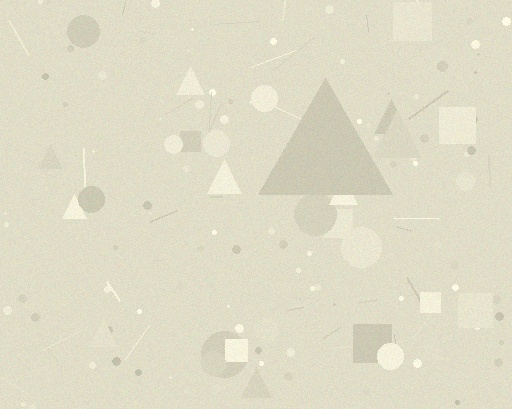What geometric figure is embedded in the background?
A triangle is embedded in the background.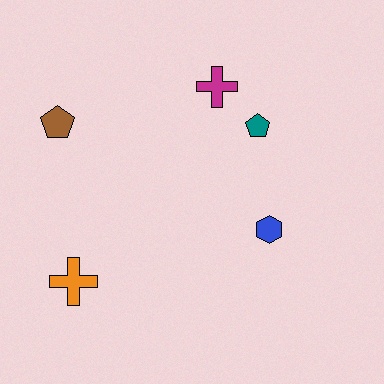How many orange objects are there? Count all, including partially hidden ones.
There is 1 orange object.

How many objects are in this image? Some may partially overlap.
There are 5 objects.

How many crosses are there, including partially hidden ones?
There are 2 crosses.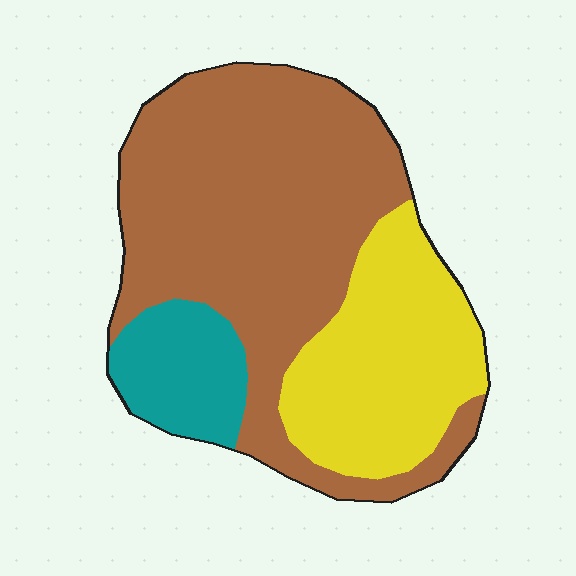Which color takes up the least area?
Teal, at roughly 15%.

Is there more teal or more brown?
Brown.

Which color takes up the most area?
Brown, at roughly 60%.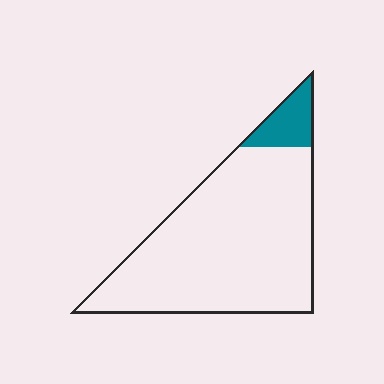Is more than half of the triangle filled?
No.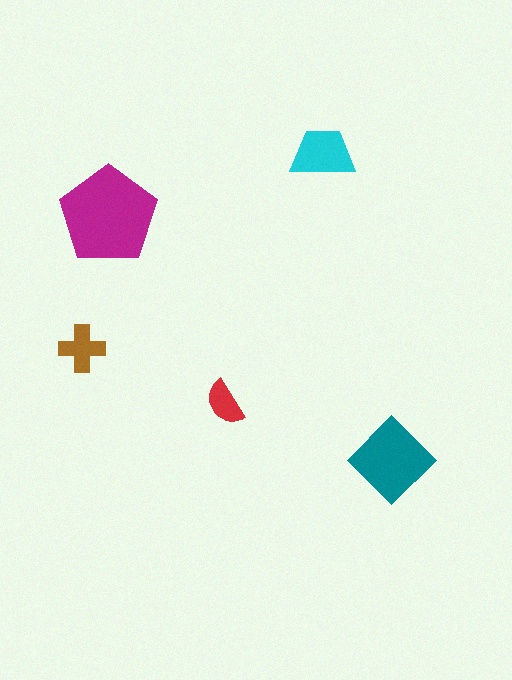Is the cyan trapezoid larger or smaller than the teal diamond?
Smaller.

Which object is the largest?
The magenta pentagon.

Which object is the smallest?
The red semicircle.